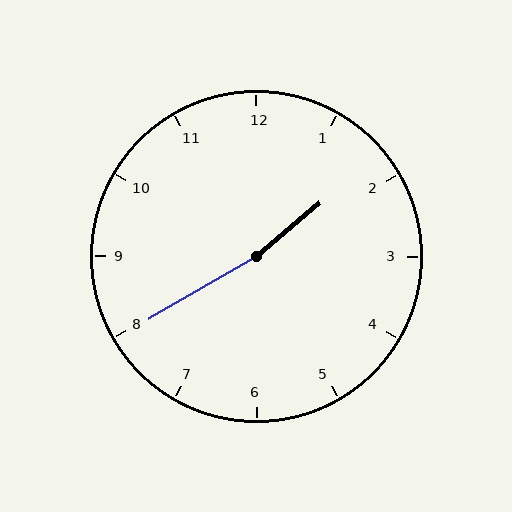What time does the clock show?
1:40.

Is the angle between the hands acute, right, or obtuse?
It is obtuse.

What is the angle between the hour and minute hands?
Approximately 170 degrees.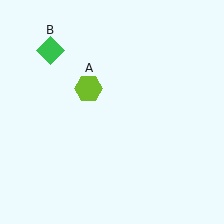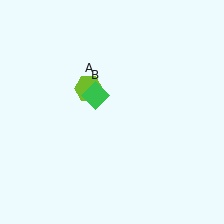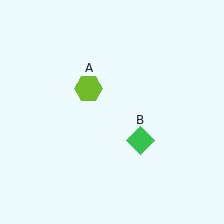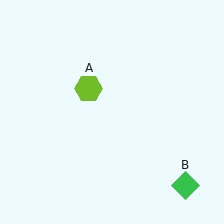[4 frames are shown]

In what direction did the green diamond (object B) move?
The green diamond (object B) moved down and to the right.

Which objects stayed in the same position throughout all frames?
Lime hexagon (object A) remained stationary.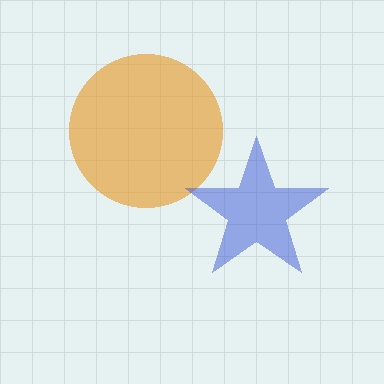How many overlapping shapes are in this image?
There are 2 overlapping shapes in the image.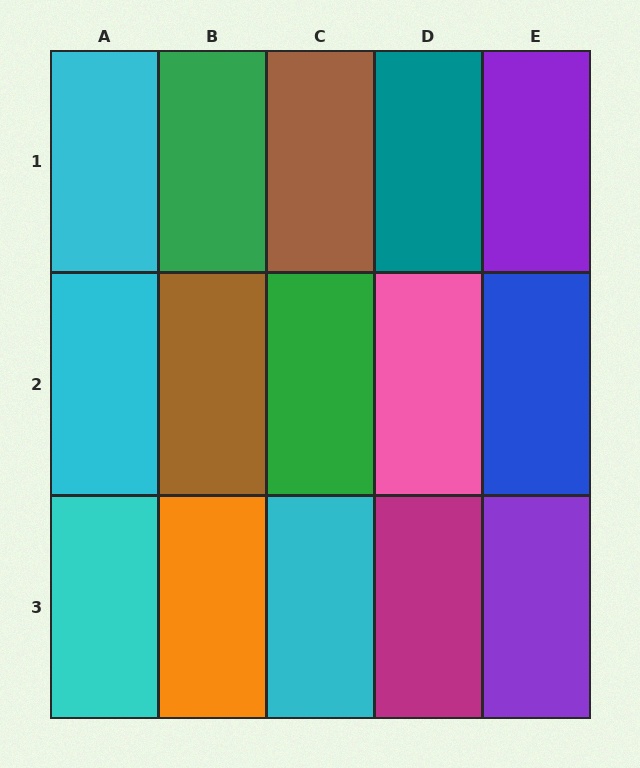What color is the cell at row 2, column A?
Cyan.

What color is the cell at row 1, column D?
Teal.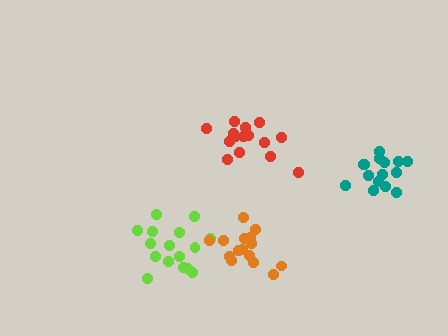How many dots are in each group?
Group 1: 15 dots, Group 2: 15 dots, Group 3: 16 dots, Group 4: 15 dots (61 total).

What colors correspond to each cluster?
The clusters are colored: red, teal, lime, orange.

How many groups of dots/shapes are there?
There are 4 groups.